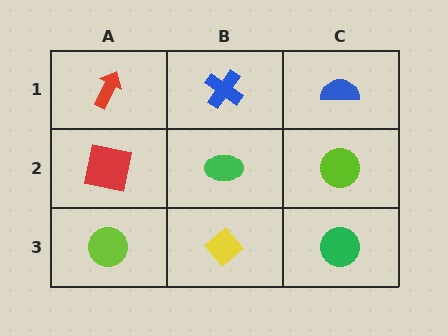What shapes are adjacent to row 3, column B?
A green ellipse (row 2, column B), a lime circle (row 3, column A), a green circle (row 3, column C).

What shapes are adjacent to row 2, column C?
A blue semicircle (row 1, column C), a green circle (row 3, column C), a green ellipse (row 2, column B).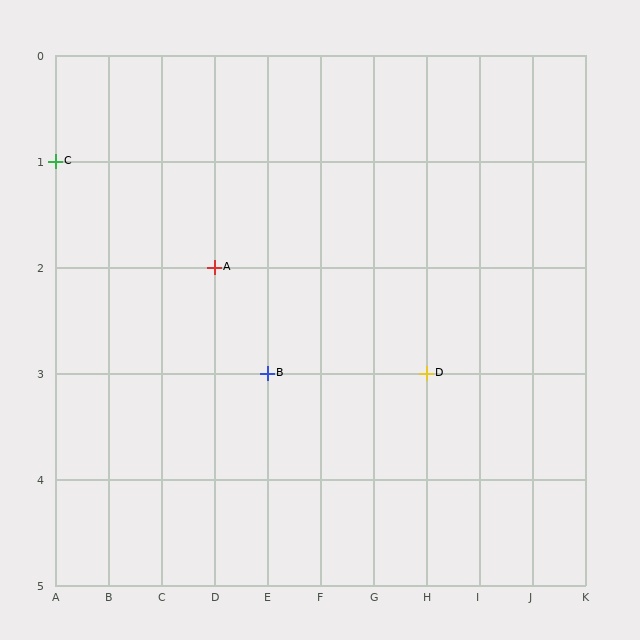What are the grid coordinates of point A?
Point A is at grid coordinates (D, 2).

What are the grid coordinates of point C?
Point C is at grid coordinates (A, 1).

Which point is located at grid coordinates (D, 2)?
Point A is at (D, 2).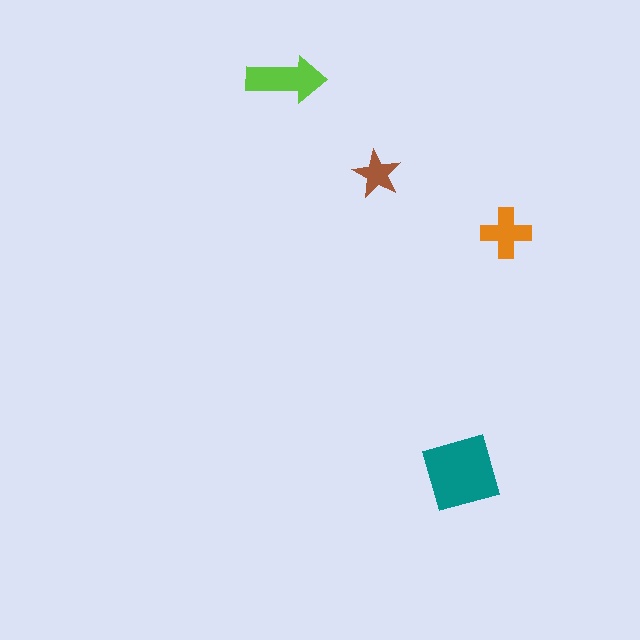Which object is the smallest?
The brown star.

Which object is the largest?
The teal diamond.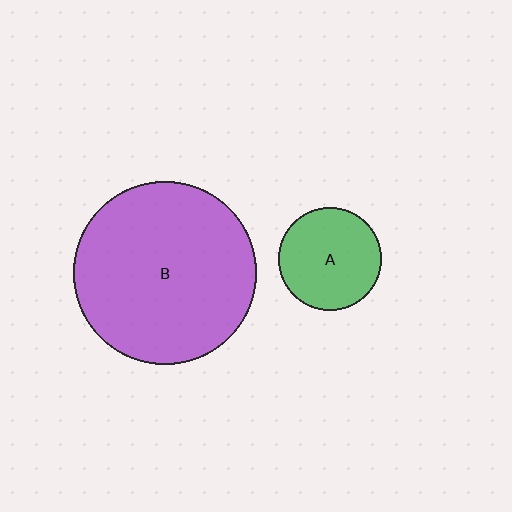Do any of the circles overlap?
No, none of the circles overlap.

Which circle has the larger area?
Circle B (purple).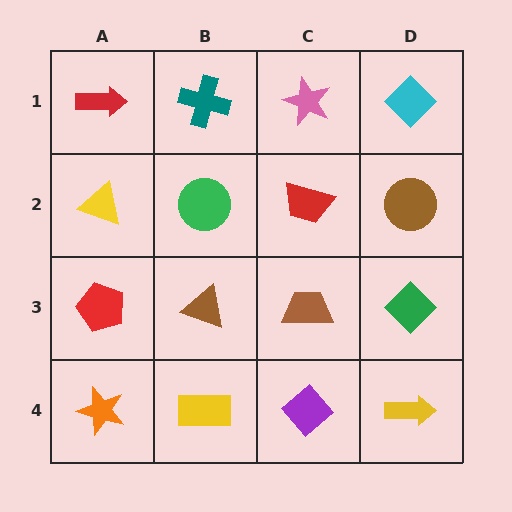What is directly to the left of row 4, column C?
A yellow rectangle.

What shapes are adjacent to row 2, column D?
A cyan diamond (row 1, column D), a green diamond (row 3, column D), a red trapezoid (row 2, column C).